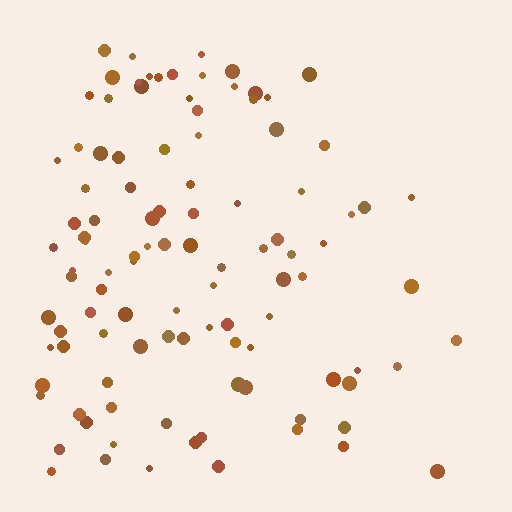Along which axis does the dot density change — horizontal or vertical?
Horizontal.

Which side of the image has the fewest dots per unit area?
The right.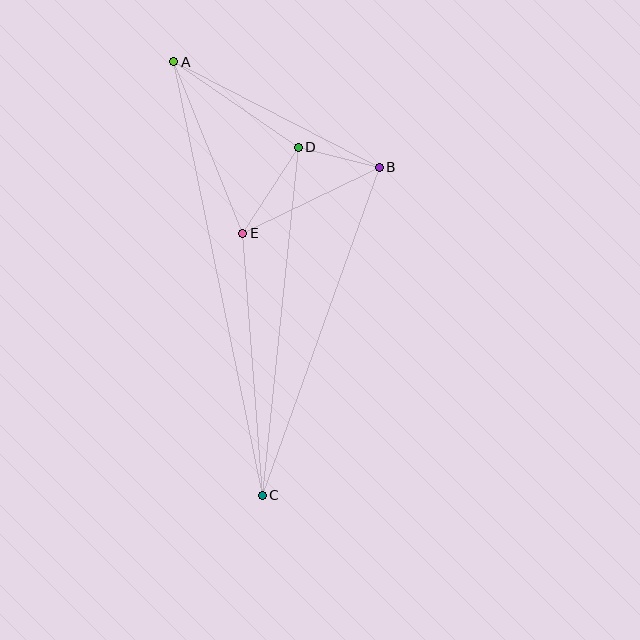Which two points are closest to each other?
Points B and D are closest to each other.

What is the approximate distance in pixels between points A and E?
The distance between A and E is approximately 185 pixels.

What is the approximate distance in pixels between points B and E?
The distance between B and E is approximately 152 pixels.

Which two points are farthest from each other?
Points A and C are farthest from each other.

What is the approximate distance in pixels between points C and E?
The distance between C and E is approximately 263 pixels.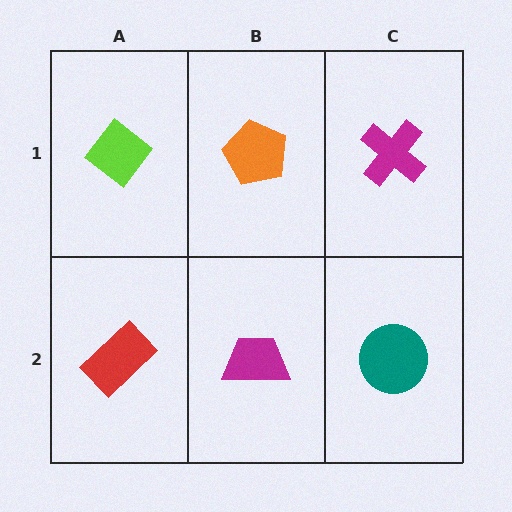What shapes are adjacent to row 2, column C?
A magenta cross (row 1, column C), a magenta trapezoid (row 2, column B).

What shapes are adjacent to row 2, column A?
A lime diamond (row 1, column A), a magenta trapezoid (row 2, column B).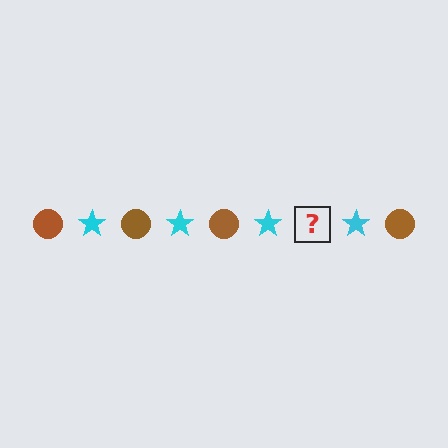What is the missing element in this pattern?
The missing element is a brown circle.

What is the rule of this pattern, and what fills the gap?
The rule is that the pattern alternates between brown circle and cyan star. The gap should be filled with a brown circle.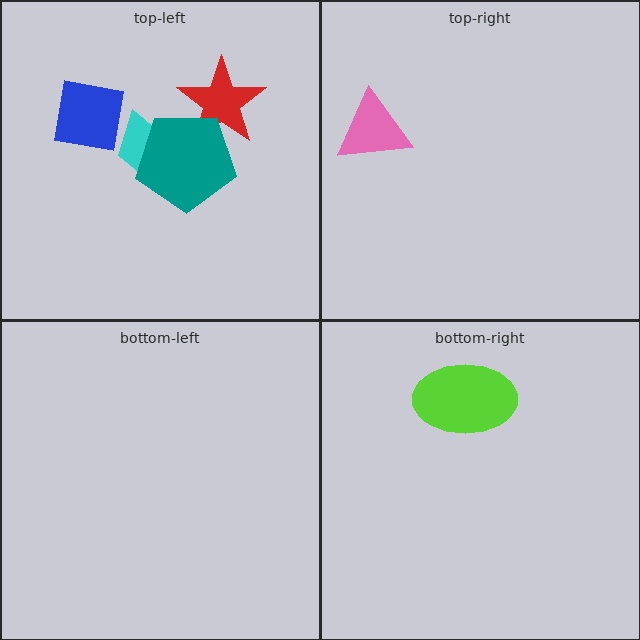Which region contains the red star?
The top-left region.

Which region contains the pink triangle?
The top-right region.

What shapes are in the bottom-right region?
The lime ellipse.